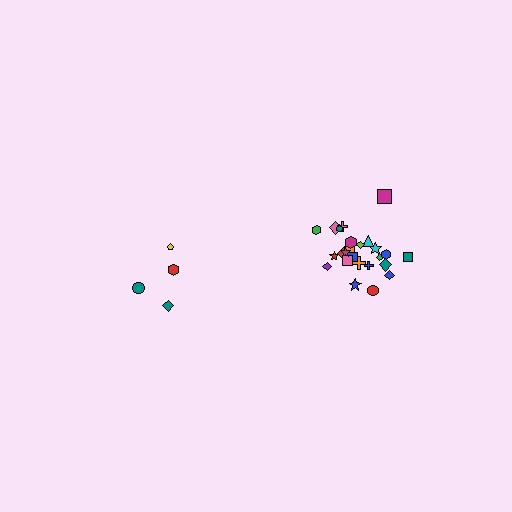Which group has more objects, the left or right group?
The right group.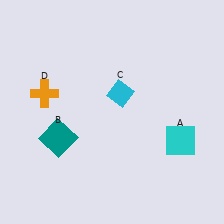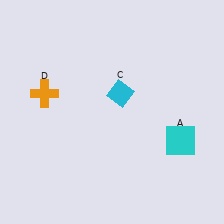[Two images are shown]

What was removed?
The teal square (B) was removed in Image 2.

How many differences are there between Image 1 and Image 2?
There is 1 difference between the two images.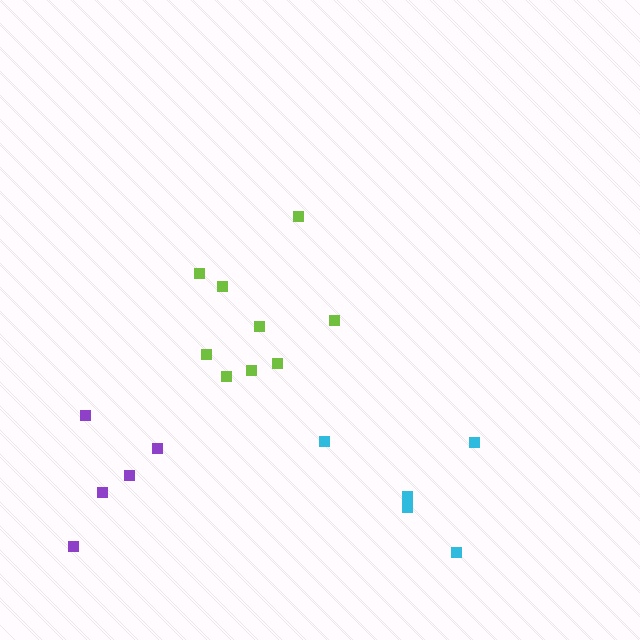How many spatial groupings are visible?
There are 3 spatial groupings.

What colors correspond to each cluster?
The clusters are colored: cyan, lime, purple.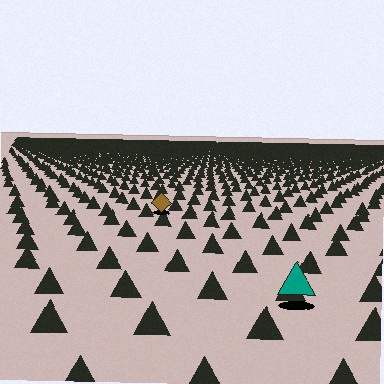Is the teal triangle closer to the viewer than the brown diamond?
Yes. The teal triangle is closer — you can tell from the texture gradient: the ground texture is coarser near it.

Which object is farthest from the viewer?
The brown diamond is farthest from the viewer. It appears smaller and the ground texture around it is denser.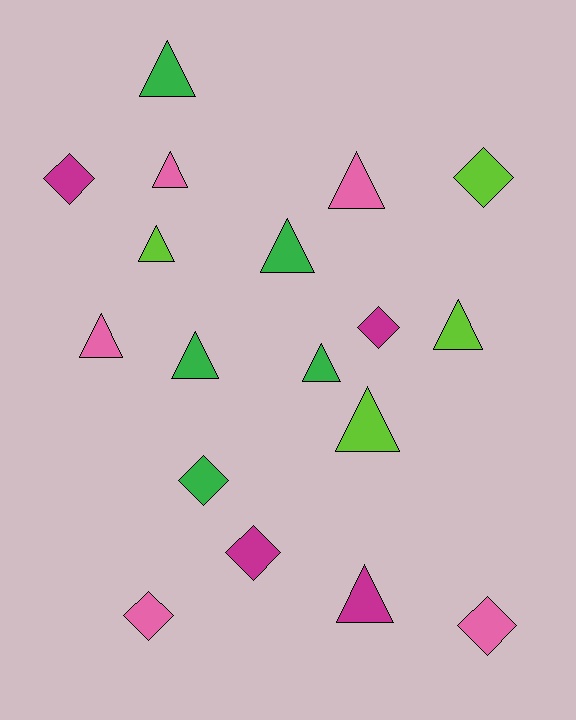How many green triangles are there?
There are 4 green triangles.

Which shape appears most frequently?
Triangle, with 11 objects.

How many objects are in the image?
There are 18 objects.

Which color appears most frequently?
Green, with 5 objects.